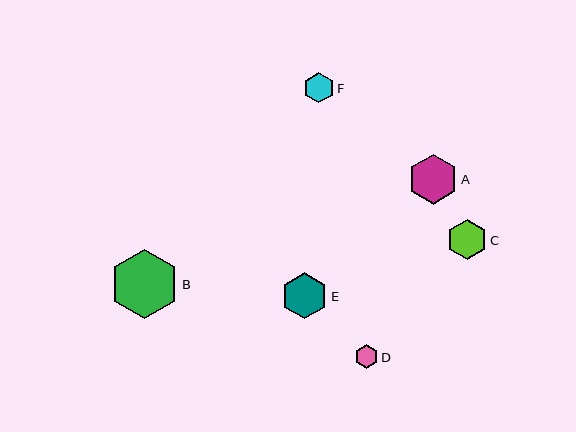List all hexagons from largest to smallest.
From largest to smallest: B, A, E, C, F, D.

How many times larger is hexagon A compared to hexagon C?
Hexagon A is approximately 1.3 times the size of hexagon C.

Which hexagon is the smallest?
Hexagon D is the smallest with a size of approximately 24 pixels.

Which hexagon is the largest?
Hexagon B is the largest with a size of approximately 69 pixels.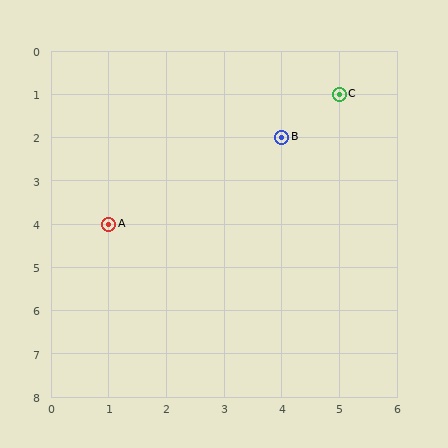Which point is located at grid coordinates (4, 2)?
Point B is at (4, 2).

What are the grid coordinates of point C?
Point C is at grid coordinates (5, 1).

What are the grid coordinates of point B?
Point B is at grid coordinates (4, 2).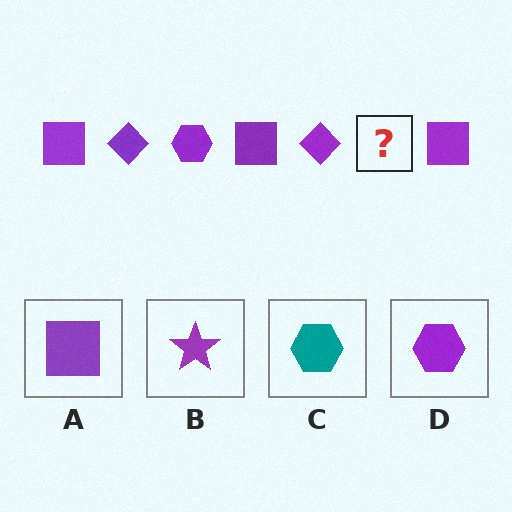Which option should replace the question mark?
Option D.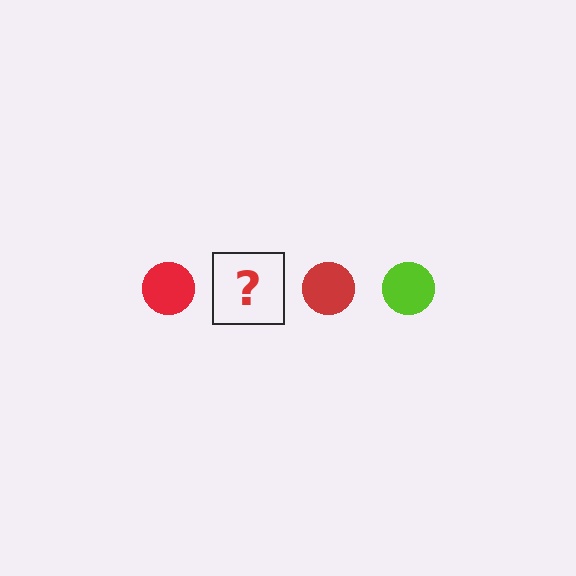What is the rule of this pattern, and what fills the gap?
The rule is that the pattern cycles through red, lime circles. The gap should be filled with a lime circle.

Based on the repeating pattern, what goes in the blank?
The blank should be a lime circle.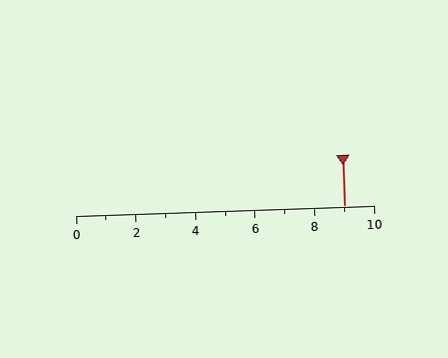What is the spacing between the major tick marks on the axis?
The major ticks are spaced 2 apart.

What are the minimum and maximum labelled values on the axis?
The axis runs from 0 to 10.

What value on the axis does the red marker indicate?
The marker indicates approximately 9.